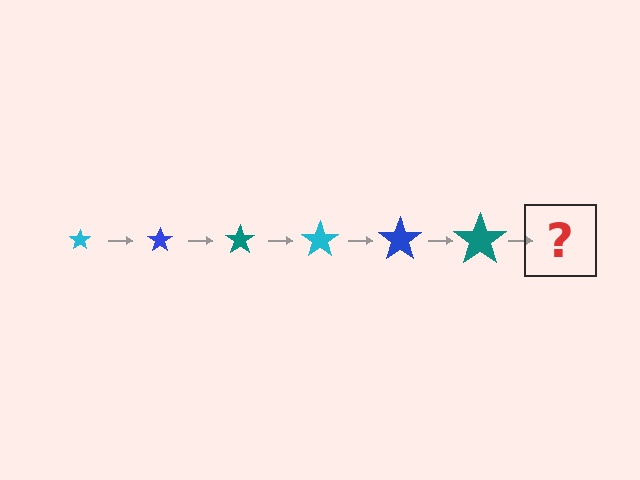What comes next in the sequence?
The next element should be a cyan star, larger than the previous one.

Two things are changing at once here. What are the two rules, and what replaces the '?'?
The two rules are that the star grows larger each step and the color cycles through cyan, blue, and teal. The '?' should be a cyan star, larger than the previous one.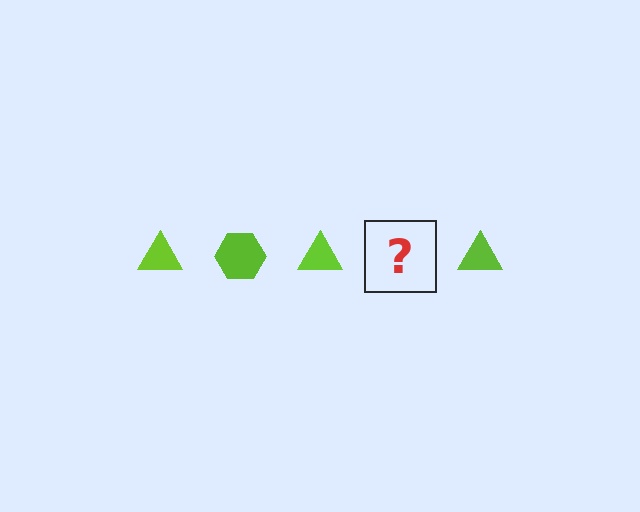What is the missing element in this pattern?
The missing element is a lime hexagon.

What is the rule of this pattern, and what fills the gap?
The rule is that the pattern cycles through triangle, hexagon shapes in lime. The gap should be filled with a lime hexagon.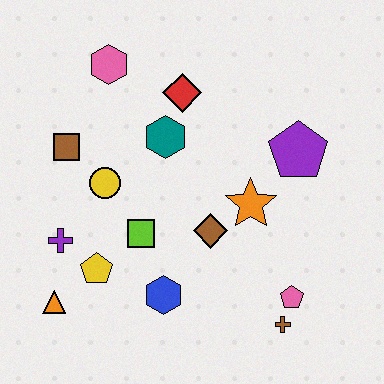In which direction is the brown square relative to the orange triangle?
The brown square is above the orange triangle.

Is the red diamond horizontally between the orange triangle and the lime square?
No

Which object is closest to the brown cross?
The pink pentagon is closest to the brown cross.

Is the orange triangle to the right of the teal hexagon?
No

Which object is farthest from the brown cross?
The pink hexagon is farthest from the brown cross.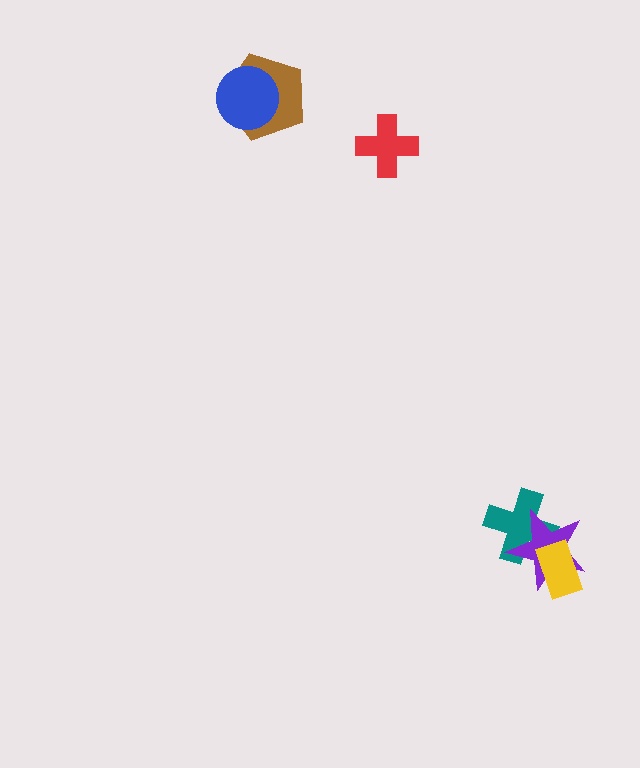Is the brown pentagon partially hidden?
Yes, it is partially covered by another shape.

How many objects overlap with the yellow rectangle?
1 object overlaps with the yellow rectangle.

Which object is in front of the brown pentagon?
The blue circle is in front of the brown pentagon.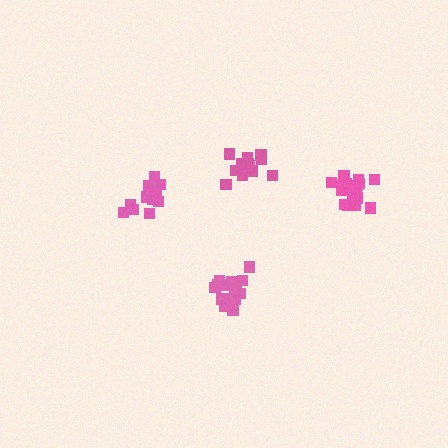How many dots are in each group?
Group 1: 16 dots, Group 2: 17 dots, Group 3: 17 dots, Group 4: 12 dots (62 total).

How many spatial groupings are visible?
There are 4 spatial groupings.